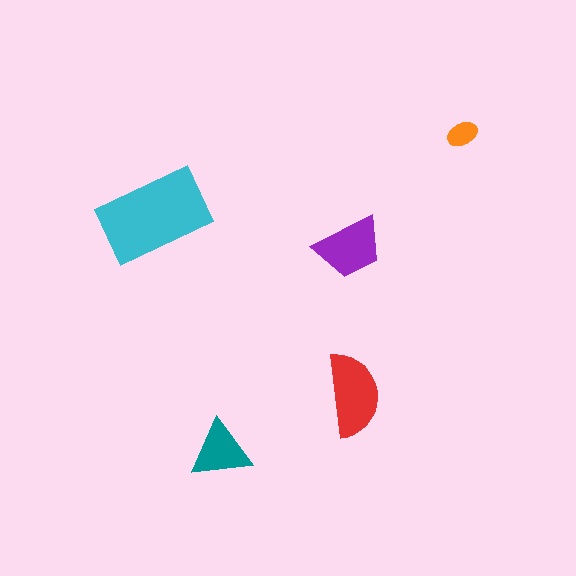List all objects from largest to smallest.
The cyan rectangle, the red semicircle, the purple trapezoid, the teal triangle, the orange ellipse.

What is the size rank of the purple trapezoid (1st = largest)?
3rd.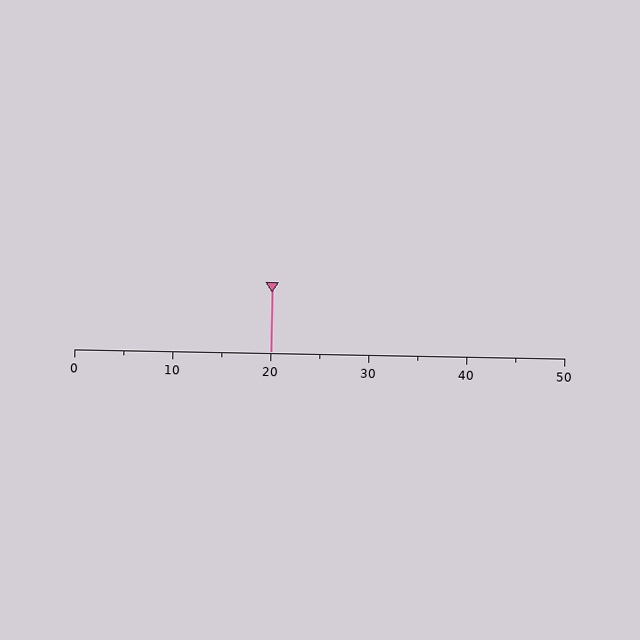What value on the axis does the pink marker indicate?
The marker indicates approximately 20.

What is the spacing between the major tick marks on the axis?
The major ticks are spaced 10 apart.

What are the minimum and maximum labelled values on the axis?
The axis runs from 0 to 50.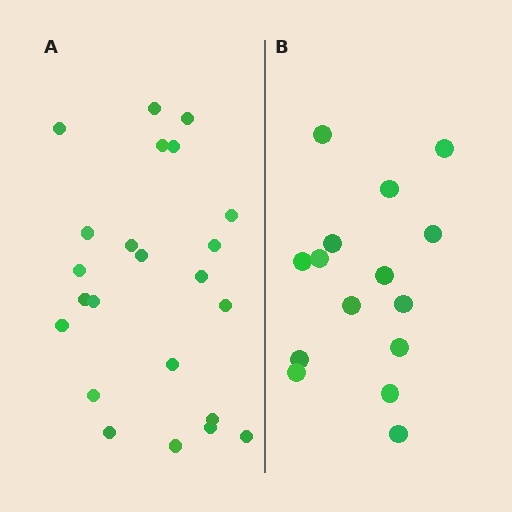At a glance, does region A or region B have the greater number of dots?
Region A (the left region) has more dots.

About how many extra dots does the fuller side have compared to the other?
Region A has roughly 8 or so more dots than region B.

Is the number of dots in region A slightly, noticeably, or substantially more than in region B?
Region A has substantially more. The ratio is roughly 1.5 to 1.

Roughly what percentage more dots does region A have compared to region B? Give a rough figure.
About 55% more.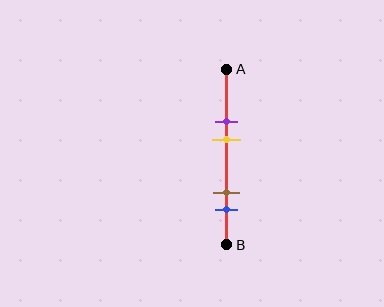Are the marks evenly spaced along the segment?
No, the marks are not evenly spaced.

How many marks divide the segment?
There are 4 marks dividing the segment.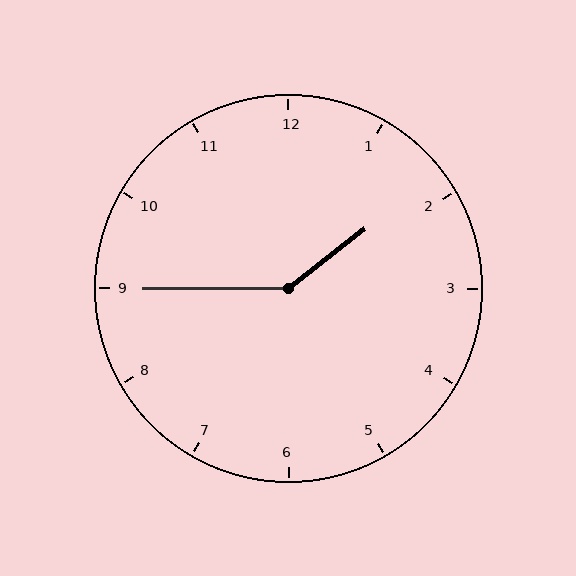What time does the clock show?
1:45.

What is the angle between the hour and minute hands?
Approximately 142 degrees.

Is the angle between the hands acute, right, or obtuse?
It is obtuse.